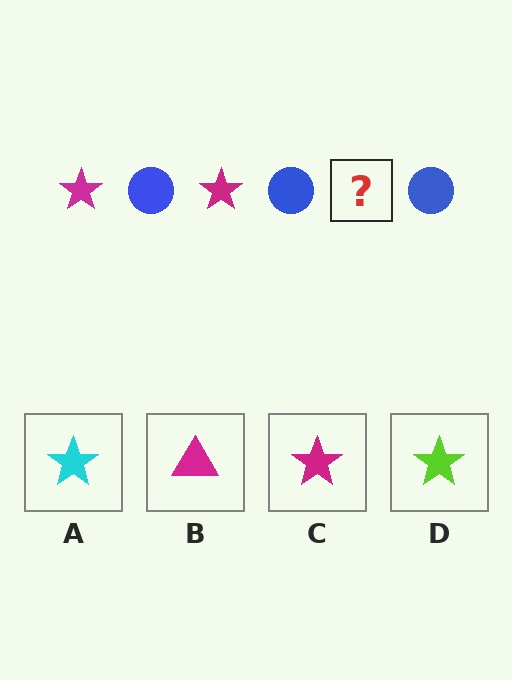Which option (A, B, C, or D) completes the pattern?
C.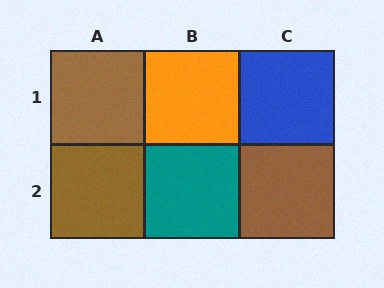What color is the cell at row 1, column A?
Brown.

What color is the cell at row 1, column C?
Blue.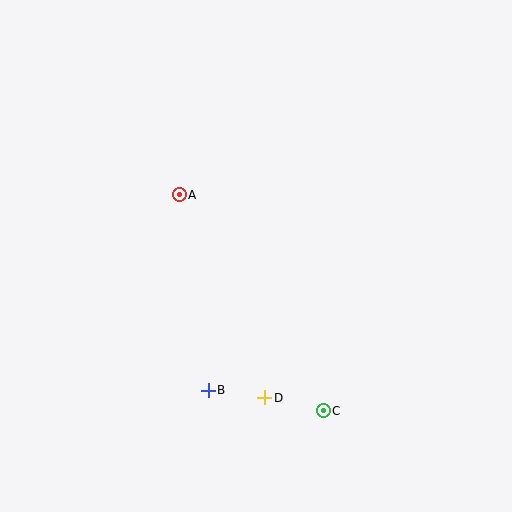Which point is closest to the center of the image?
Point A at (179, 195) is closest to the center.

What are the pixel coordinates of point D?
Point D is at (265, 398).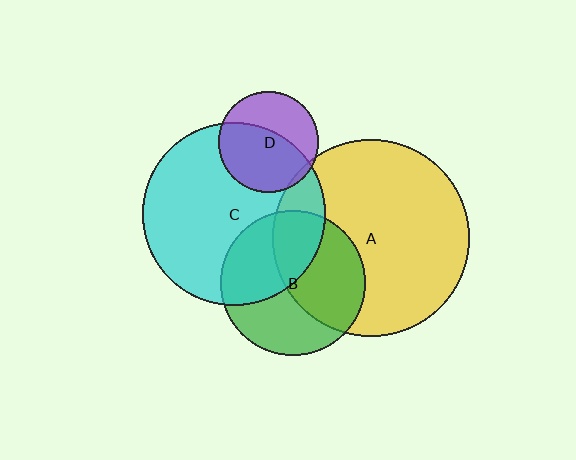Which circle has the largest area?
Circle A (yellow).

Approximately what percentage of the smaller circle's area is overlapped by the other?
Approximately 5%.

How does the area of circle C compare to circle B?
Approximately 1.6 times.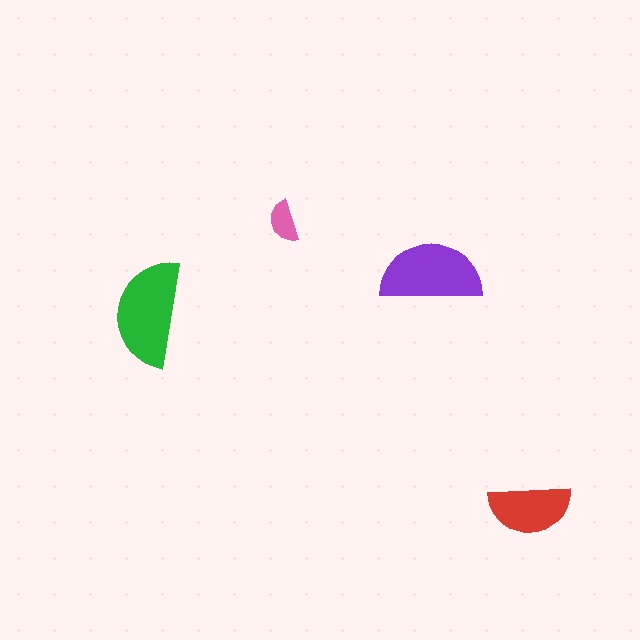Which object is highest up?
The pink semicircle is topmost.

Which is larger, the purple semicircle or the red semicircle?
The purple one.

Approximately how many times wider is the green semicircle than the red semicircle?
About 1.5 times wider.